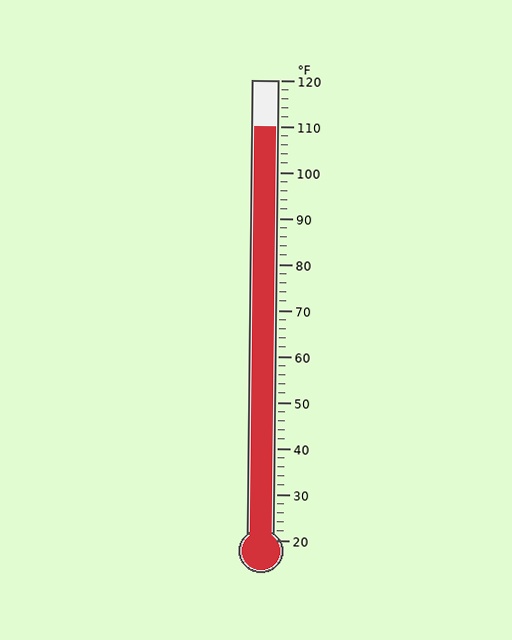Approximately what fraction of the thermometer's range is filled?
The thermometer is filled to approximately 90% of its range.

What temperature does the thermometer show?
The thermometer shows approximately 110°F.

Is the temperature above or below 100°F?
The temperature is above 100°F.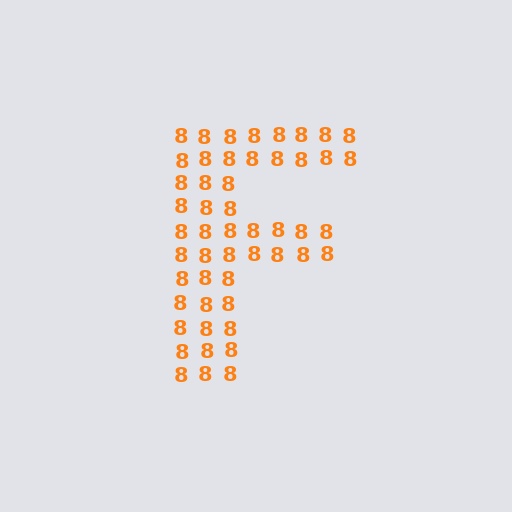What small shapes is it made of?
It is made of small digit 8's.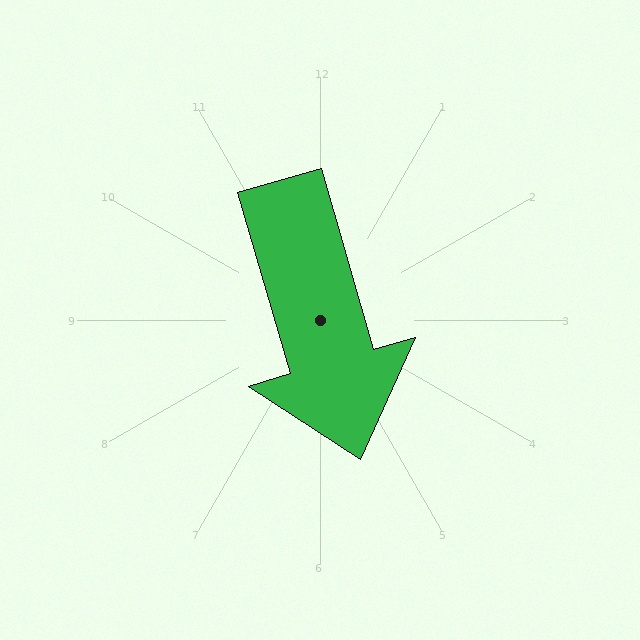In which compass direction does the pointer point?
South.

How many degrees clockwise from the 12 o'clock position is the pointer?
Approximately 164 degrees.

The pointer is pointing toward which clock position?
Roughly 5 o'clock.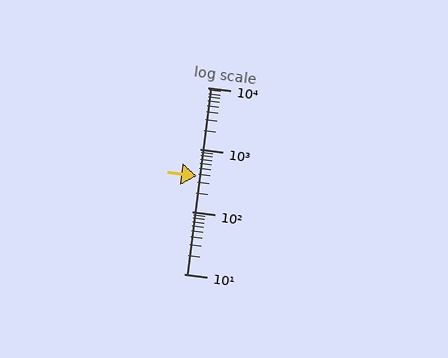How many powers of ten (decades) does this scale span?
The scale spans 3 decades, from 10 to 10000.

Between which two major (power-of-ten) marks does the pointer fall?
The pointer is between 100 and 1000.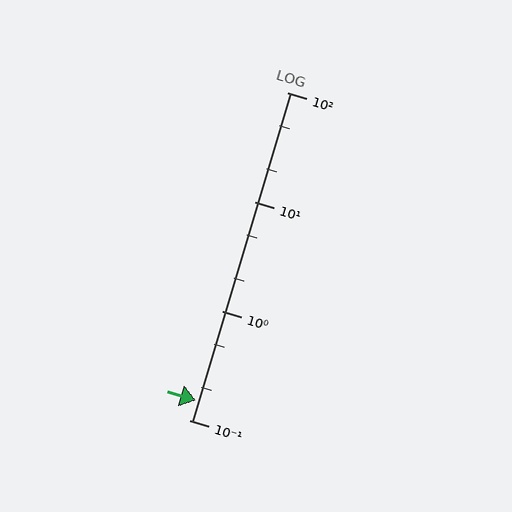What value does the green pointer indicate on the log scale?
The pointer indicates approximately 0.15.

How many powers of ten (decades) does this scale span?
The scale spans 3 decades, from 0.1 to 100.